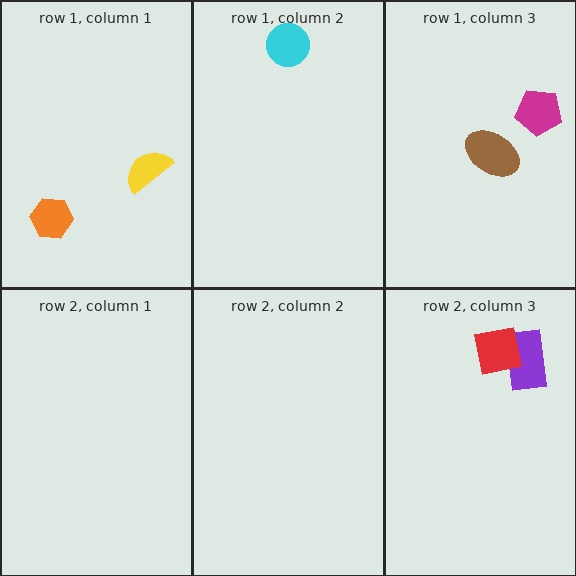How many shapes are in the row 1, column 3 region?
2.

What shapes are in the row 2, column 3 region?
The purple rectangle, the red square.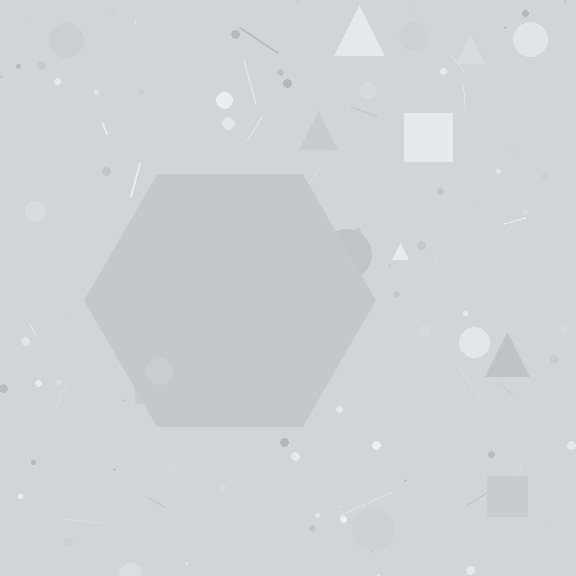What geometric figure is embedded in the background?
A hexagon is embedded in the background.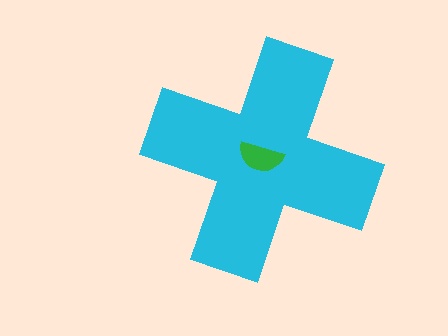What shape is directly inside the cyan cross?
The green semicircle.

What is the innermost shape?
The green semicircle.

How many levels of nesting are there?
2.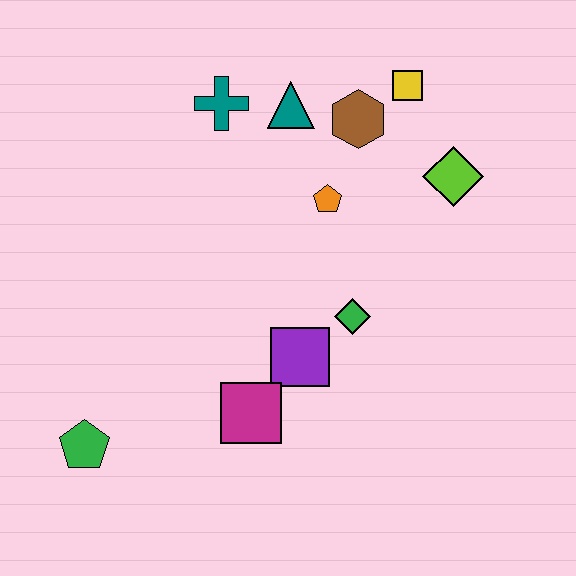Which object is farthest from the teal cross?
The green pentagon is farthest from the teal cross.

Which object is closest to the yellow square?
The brown hexagon is closest to the yellow square.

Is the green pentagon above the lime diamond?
No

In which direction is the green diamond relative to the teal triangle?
The green diamond is below the teal triangle.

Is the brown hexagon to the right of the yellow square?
No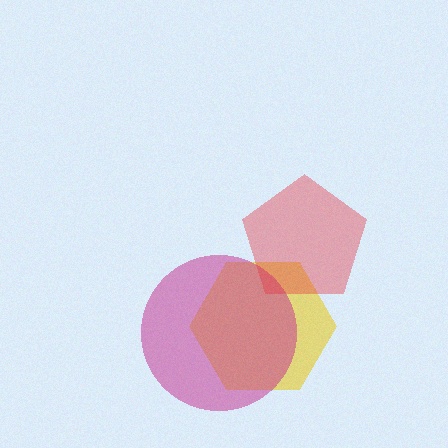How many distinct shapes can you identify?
There are 3 distinct shapes: a yellow hexagon, a magenta circle, a red pentagon.